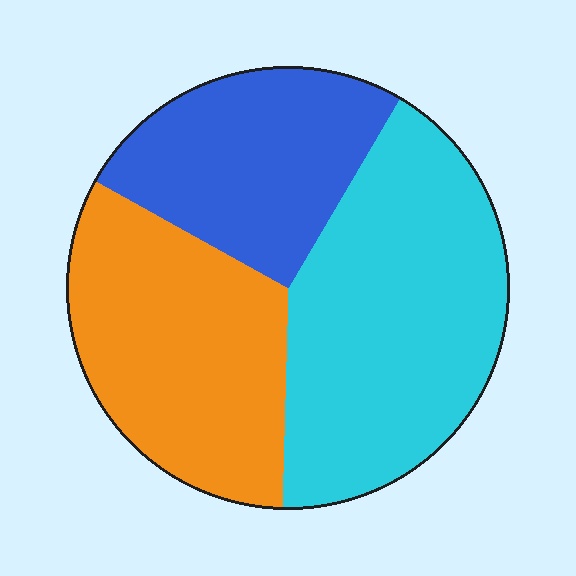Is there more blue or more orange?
Orange.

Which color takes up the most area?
Cyan, at roughly 40%.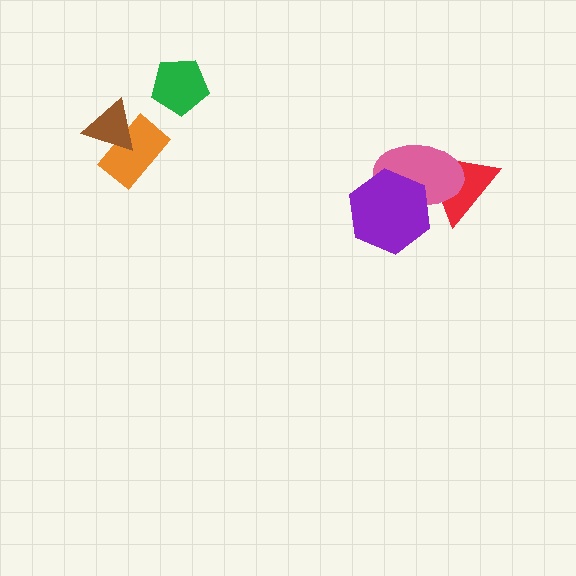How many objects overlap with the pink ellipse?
2 objects overlap with the pink ellipse.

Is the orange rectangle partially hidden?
Yes, it is partially covered by another shape.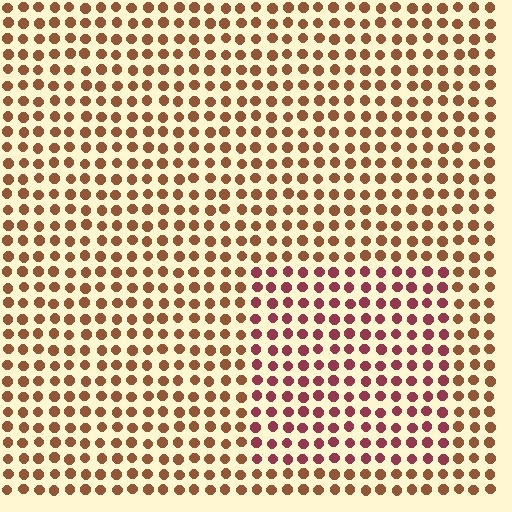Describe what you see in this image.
The image is filled with small brown elements in a uniform arrangement. A rectangle-shaped region is visible where the elements are tinted to a slightly different hue, forming a subtle color boundary.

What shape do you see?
I see a rectangle.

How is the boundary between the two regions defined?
The boundary is defined purely by a slight shift in hue (about 36 degrees). Spacing, size, and orientation are identical on both sides.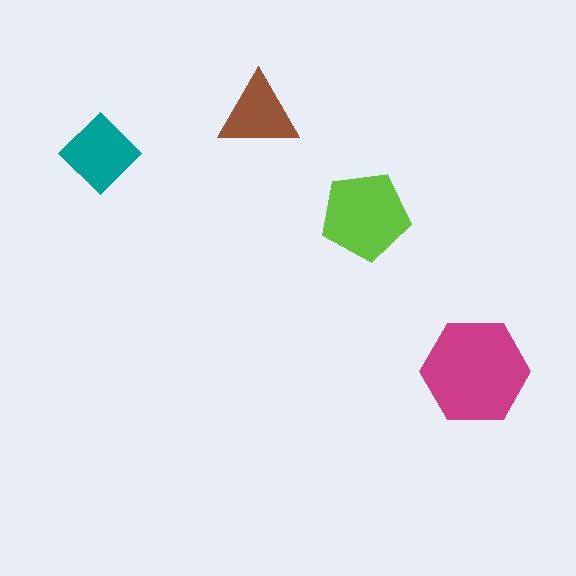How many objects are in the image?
There are 4 objects in the image.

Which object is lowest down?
The magenta hexagon is bottommost.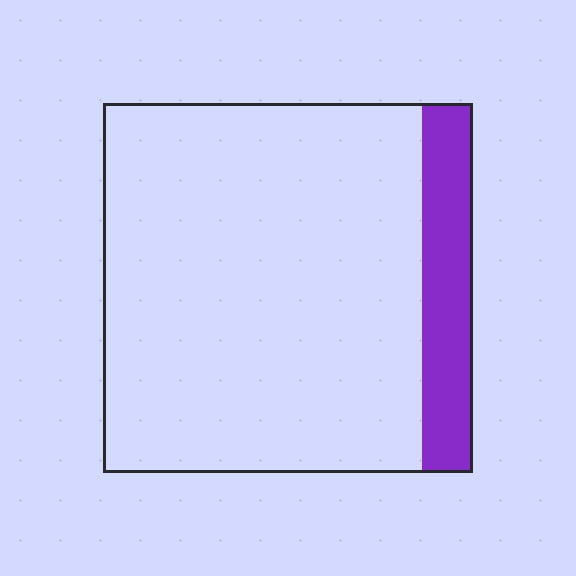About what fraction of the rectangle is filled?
About one eighth (1/8).